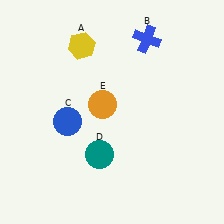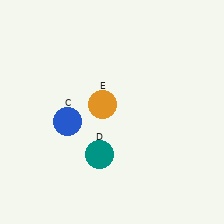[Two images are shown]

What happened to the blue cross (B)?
The blue cross (B) was removed in Image 2. It was in the top-right area of Image 1.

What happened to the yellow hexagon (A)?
The yellow hexagon (A) was removed in Image 2. It was in the top-left area of Image 1.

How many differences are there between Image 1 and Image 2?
There are 2 differences between the two images.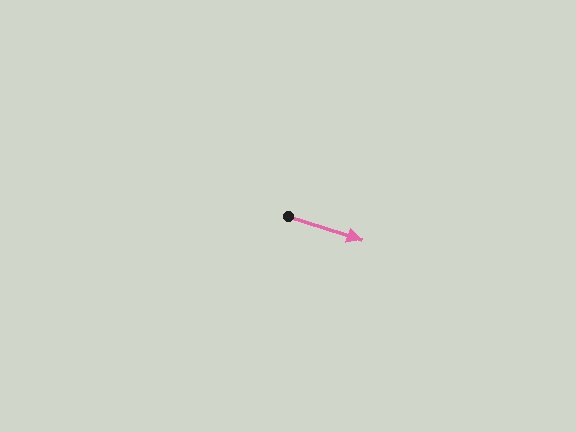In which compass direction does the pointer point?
East.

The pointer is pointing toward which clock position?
Roughly 4 o'clock.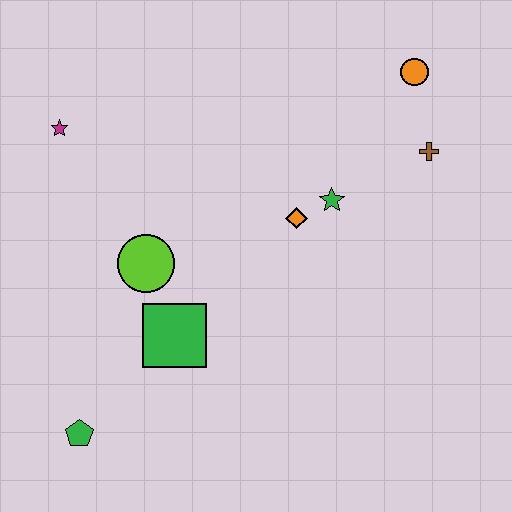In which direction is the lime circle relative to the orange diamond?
The lime circle is to the left of the orange diamond.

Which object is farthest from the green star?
The green pentagon is farthest from the green star.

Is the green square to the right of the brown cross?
No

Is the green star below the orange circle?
Yes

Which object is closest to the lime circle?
The green square is closest to the lime circle.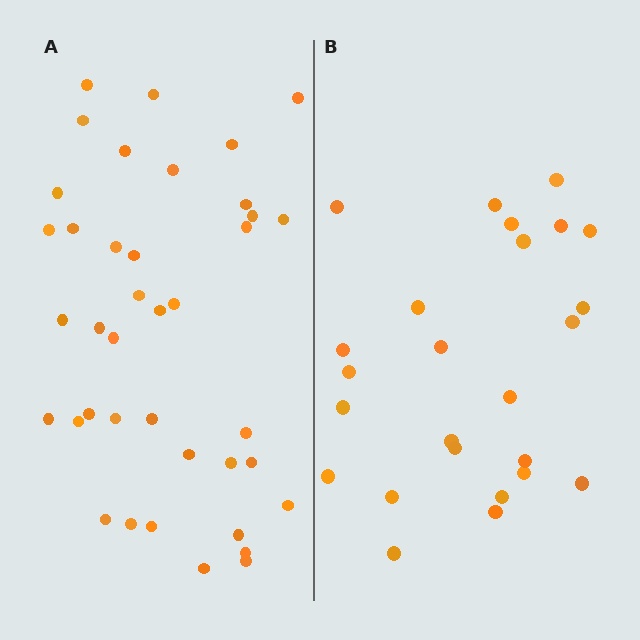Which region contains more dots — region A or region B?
Region A (the left region) has more dots.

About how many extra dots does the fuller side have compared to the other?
Region A has approximately 15 more dots than region B.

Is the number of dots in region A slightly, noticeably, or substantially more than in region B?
Region A has substantially more. The ratio is roughly 1.6 to 1.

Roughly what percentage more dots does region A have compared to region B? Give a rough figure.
About 55% more.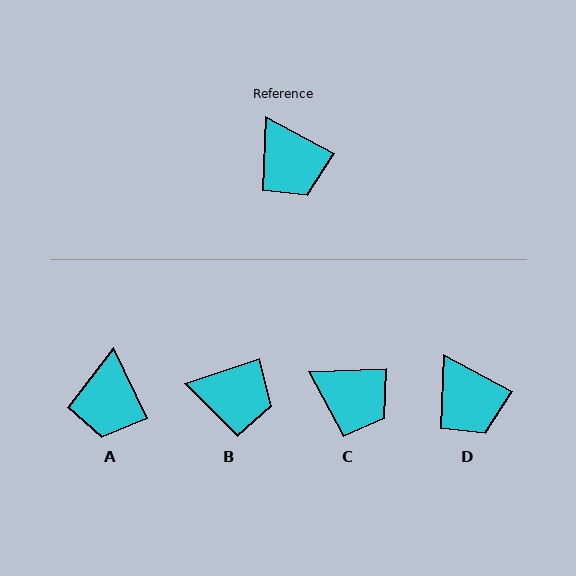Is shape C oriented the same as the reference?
No, it is off by about 30 degrees.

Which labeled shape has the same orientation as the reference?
D.